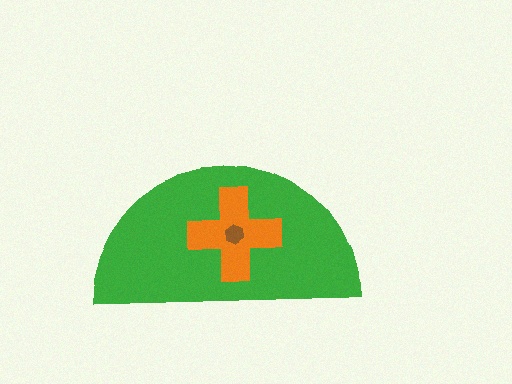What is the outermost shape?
The green semicircle.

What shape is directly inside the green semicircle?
The orange cross.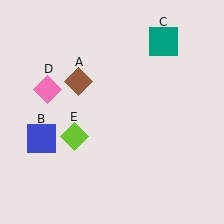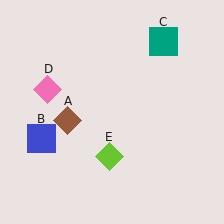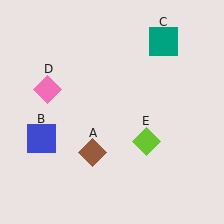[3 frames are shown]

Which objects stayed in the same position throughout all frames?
Blue square (object B) and teal square (object C) and pink diamond (object D) remained stationary.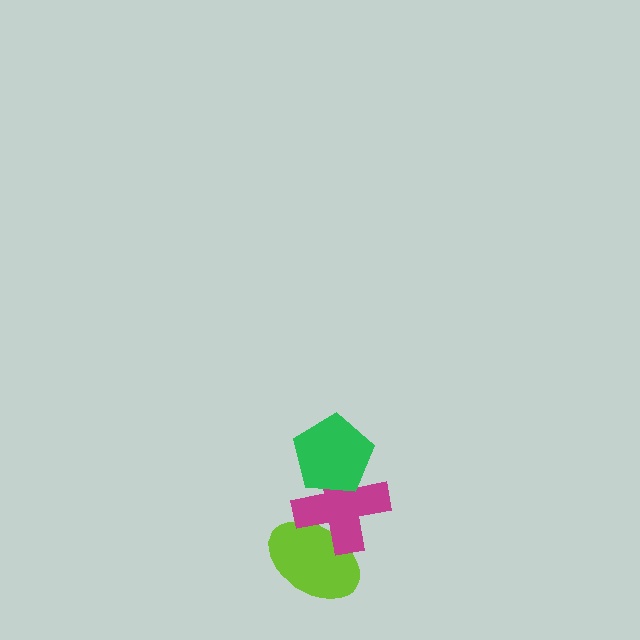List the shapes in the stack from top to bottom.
From top to bottom: the green pentagon, the magenta cross, the lime ellipse.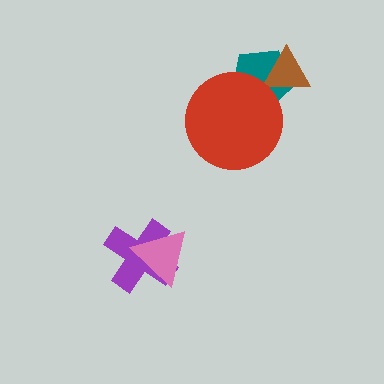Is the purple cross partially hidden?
Yes, it is partially covered by another shape.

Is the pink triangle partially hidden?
No, no other shape covers it.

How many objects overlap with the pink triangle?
1 object overlaps with the pink triangle.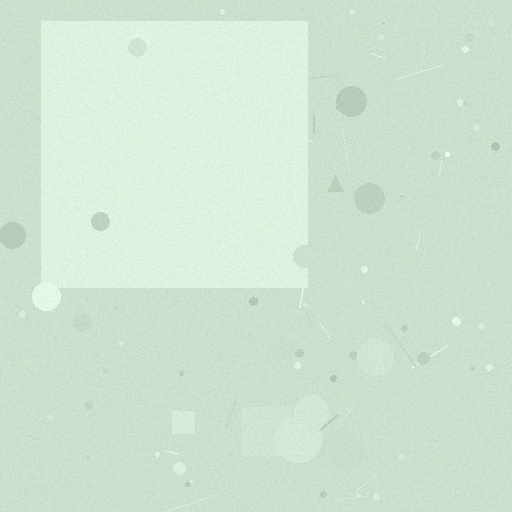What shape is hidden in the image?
A square is hidden in the image.